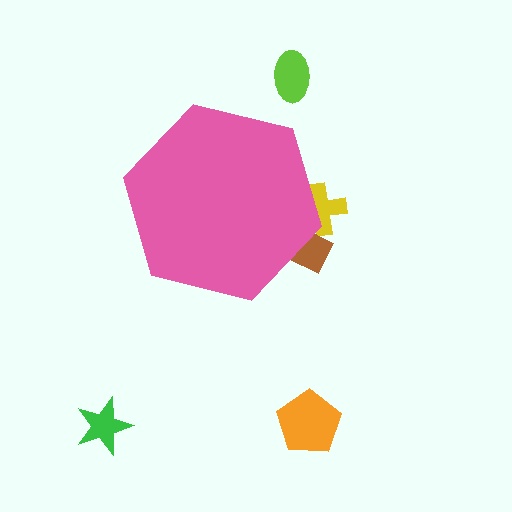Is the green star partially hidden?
No, the green star is fully visible.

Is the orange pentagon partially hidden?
No, the orange pentagon is fully visible.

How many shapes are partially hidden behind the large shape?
2 shapes are partially hidden.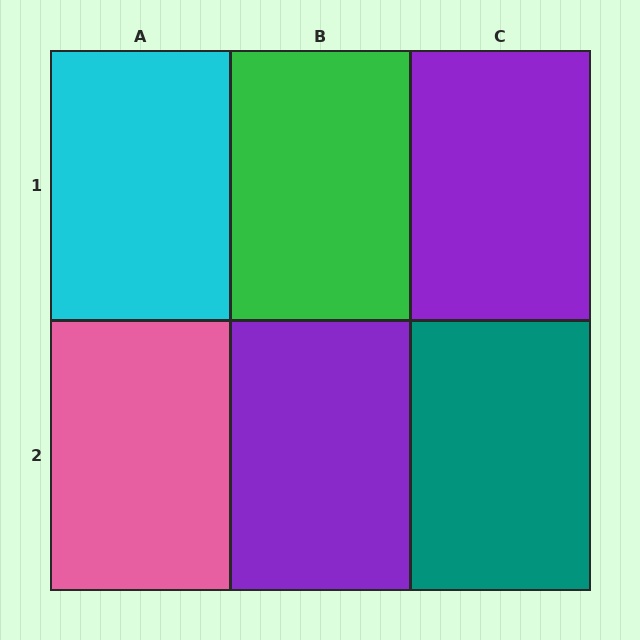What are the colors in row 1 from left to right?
Cyan, green, purple.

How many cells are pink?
1 cell is pink.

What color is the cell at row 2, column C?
Teal.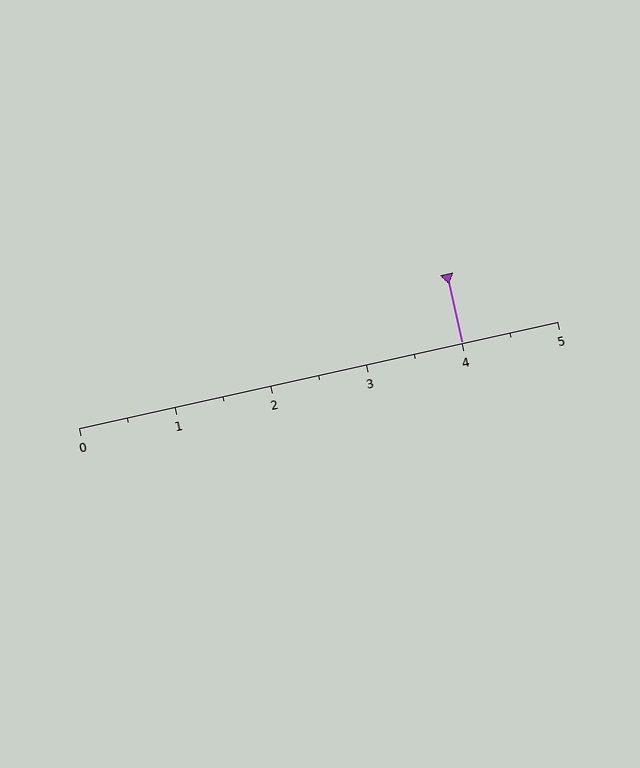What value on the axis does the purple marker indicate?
The marker indicates approximately 4.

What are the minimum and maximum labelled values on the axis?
The axis runs from 0 to 5.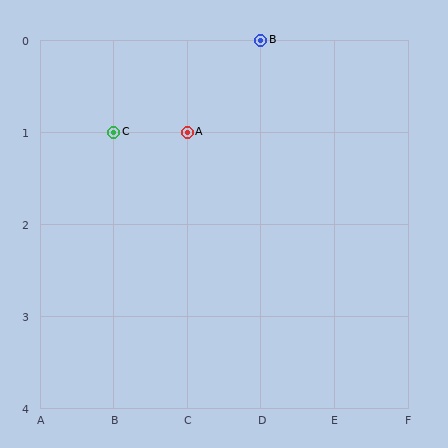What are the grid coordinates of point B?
Point B is at grid coordinates (D, 0).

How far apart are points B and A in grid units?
Points B and A are 1 column and 1 row apart (about 1.4 grid units diagonally).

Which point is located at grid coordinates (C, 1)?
Point A is at (C, 1).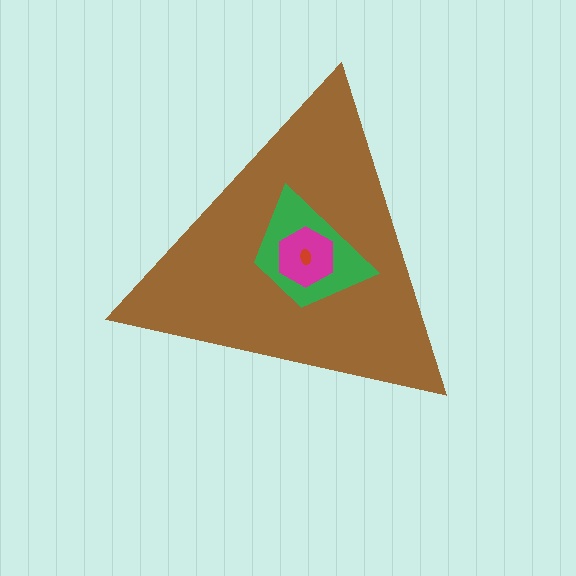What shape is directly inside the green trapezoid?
The magenta hexagon.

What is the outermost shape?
The brown triangle.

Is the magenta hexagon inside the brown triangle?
Yes.